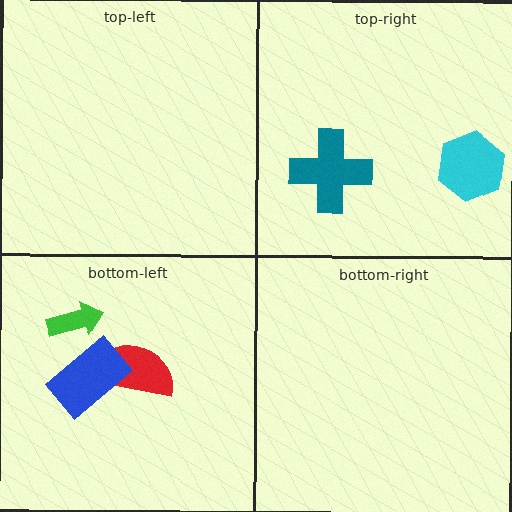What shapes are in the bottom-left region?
The green arrow, the red semicircle, the blue rectangle.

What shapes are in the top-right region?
The teal cross, the cyan hexagon.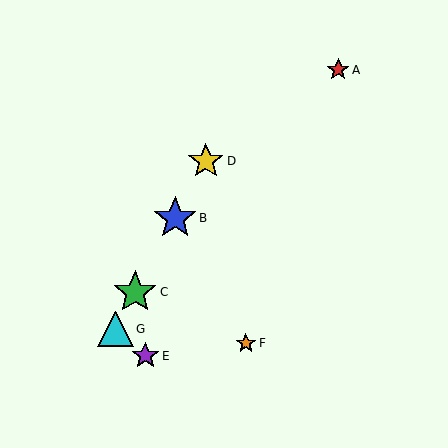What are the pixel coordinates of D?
Object D is at (206, 161).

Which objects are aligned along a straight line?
Objects B, C, D, G are aligned along a straight line.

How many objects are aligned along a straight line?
4 objects (B, C, D, G) are aligned along a straight line.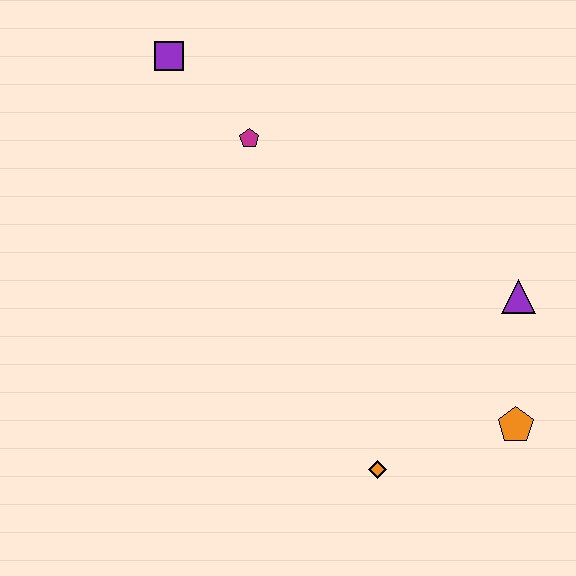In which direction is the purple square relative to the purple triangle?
The purple square is to the left of the purple triangle.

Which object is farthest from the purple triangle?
The purple square is farthest from the purple triangle.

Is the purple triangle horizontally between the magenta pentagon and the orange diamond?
No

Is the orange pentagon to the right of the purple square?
Yes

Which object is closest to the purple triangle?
The orange pentagon is closest to the purple triangle.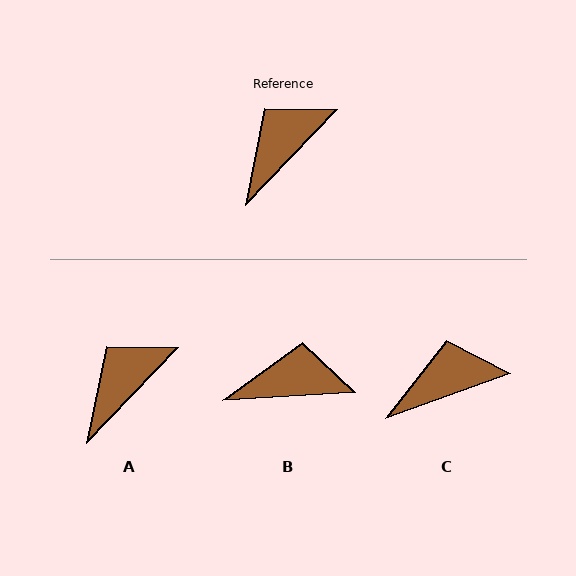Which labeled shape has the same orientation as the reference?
A.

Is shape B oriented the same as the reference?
No, it is off by about 43 degrees.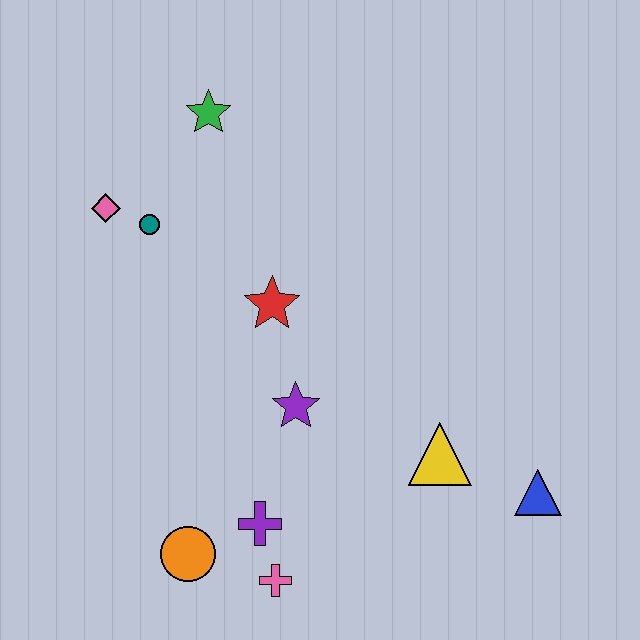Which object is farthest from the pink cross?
The green star is farthest from the pink cross.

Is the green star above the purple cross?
Yes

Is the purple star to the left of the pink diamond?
No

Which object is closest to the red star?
The purple star is closest to the red star.